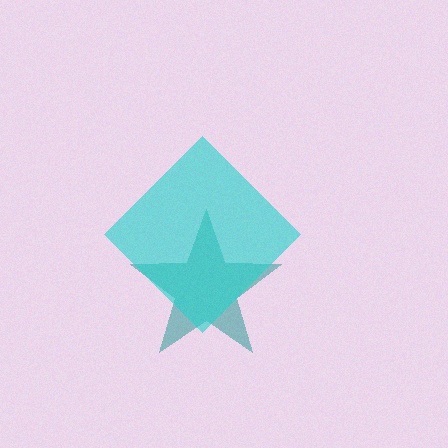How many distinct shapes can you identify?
There are 2 distinct shapes: a teal star, a cyan diamond.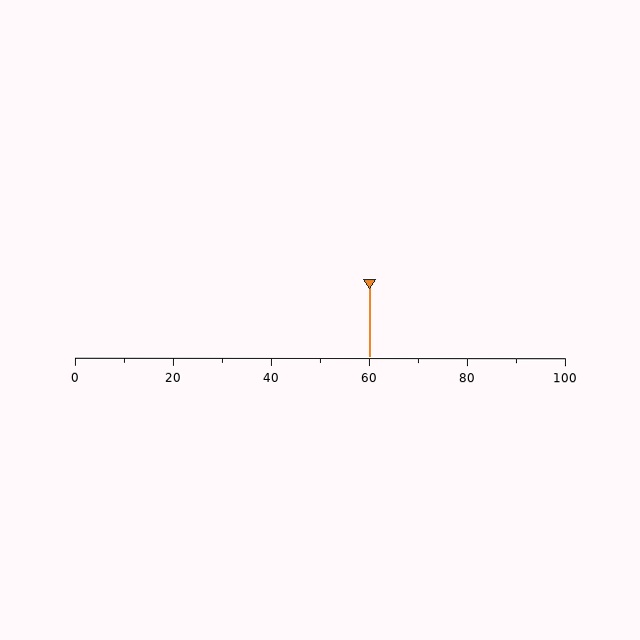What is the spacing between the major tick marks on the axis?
The major ticks are spaced 20 apart.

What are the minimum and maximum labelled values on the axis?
The axis runs from 0 to 100.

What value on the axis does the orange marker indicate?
The marker indicates approximately 60.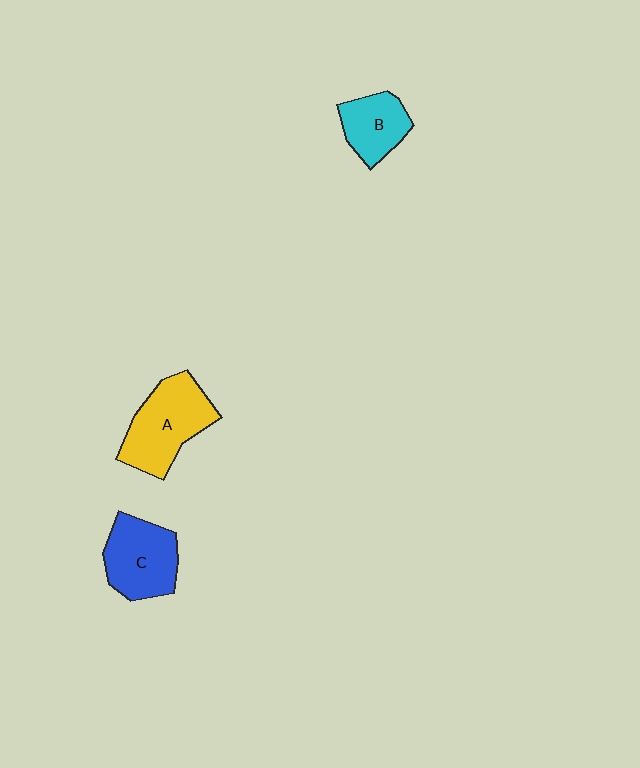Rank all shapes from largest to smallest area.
From largest to smallest: A (yellow), C (blue), B (cyan).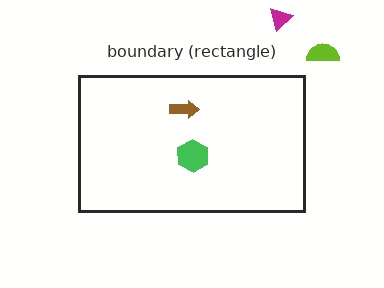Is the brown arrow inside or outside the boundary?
Inside.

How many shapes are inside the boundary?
2 inside, 2 outside.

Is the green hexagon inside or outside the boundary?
Inside.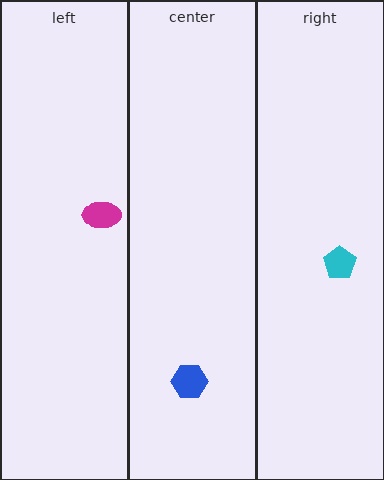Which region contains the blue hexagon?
The center region.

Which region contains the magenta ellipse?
The left region.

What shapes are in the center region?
The blue hexagon.